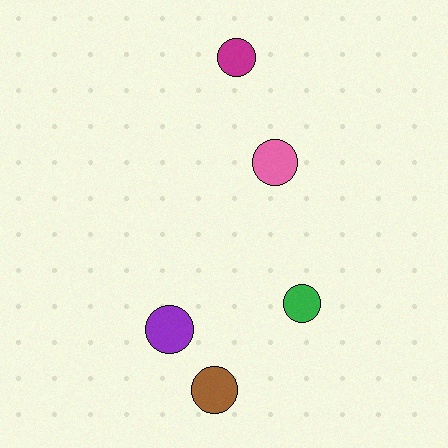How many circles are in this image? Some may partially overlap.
There are 5 circles.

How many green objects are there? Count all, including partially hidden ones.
There is 1 green object.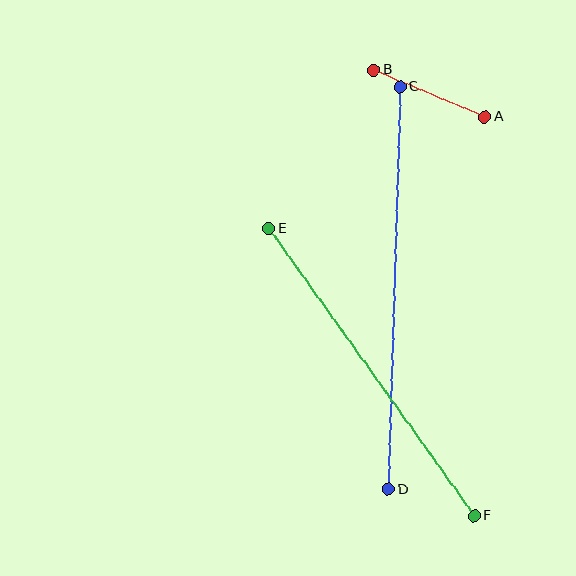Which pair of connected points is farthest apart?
Points C and D are farthest apart.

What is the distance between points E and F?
The distance is approximately 353 pixels.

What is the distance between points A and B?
The distance is approximately 121 pixels.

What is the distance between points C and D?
The distance is approximately 403 pixels.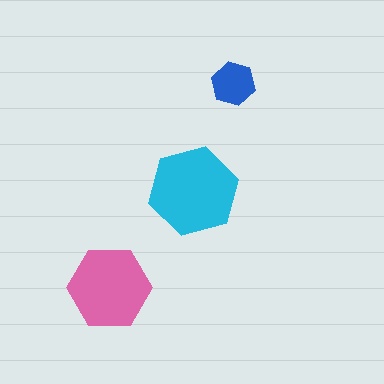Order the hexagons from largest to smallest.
the cyan one, the pink one, the blue one.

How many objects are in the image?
There are 3 objects in the image.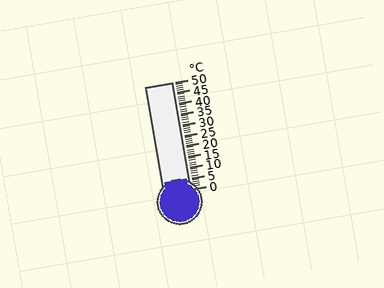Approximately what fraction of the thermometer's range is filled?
The thermometer is filled to approximately 10% of its range.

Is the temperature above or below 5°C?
The temperature is at 5°C.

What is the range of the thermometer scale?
The thermometer scale ranges from 0°C to 50°C.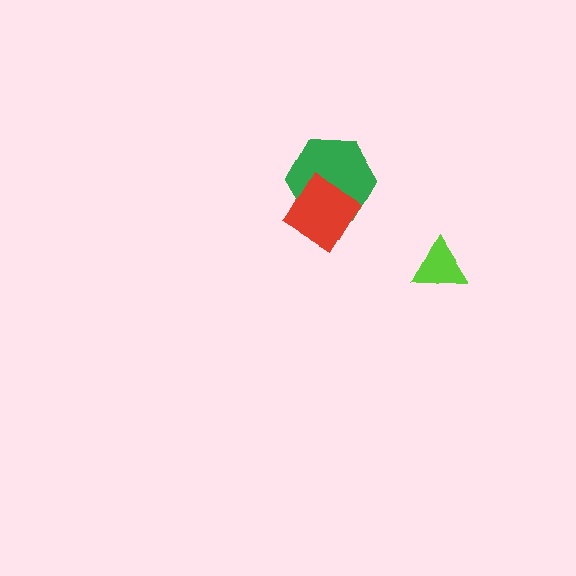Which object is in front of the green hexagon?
The red diamond is in front of the green hexagon.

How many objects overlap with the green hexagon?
1 object overlaps with the green hexagon.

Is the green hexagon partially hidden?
Yes, it is partially covered by another shape.